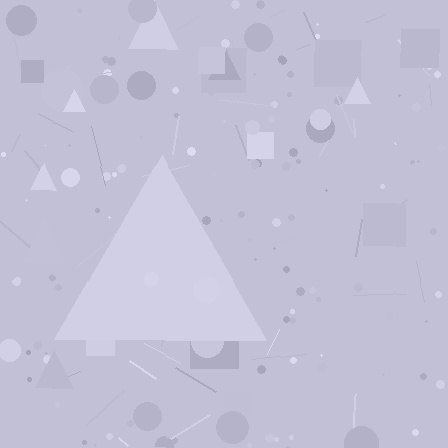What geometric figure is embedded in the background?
A triangle is embedded in the background.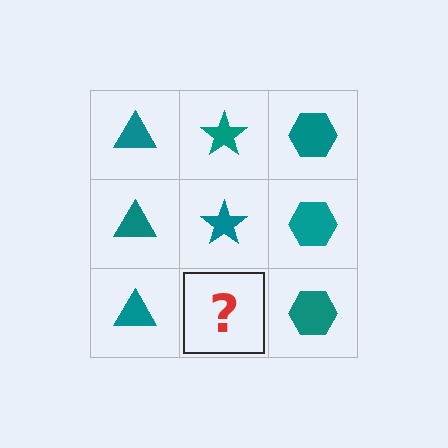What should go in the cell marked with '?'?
The missing cell should contain a teal star.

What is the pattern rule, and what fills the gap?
The rule is that each column has a consistent shape. The gap should be filled with a teal star.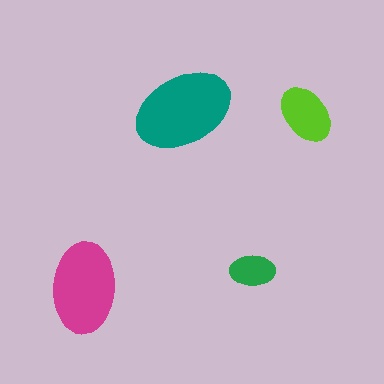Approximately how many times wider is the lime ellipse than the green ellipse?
About 1.5 times wider.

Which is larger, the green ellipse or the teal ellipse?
The teal one.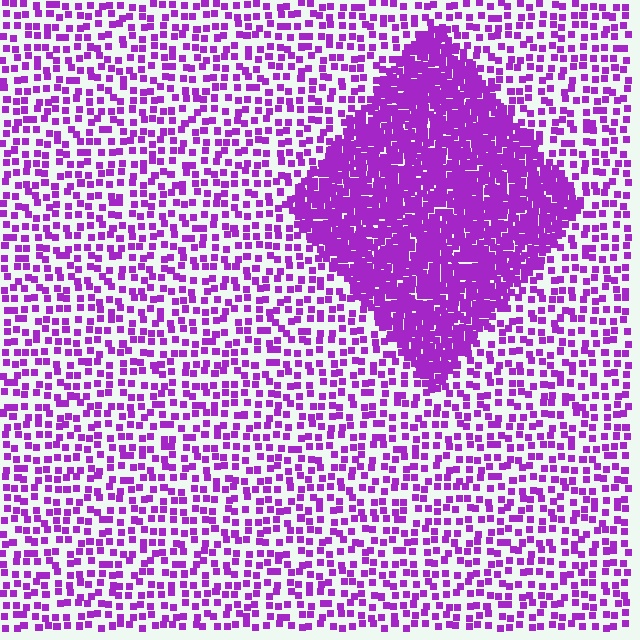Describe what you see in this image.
The image contains small purple elements arranged at two different densities. A diamond-shaped region is visible where the elements are more densely packed than the surrounding area.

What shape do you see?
I see a diamond.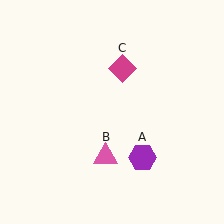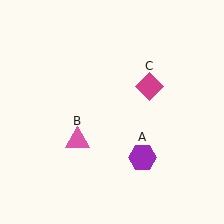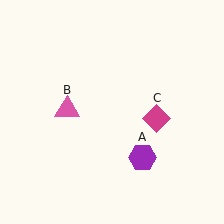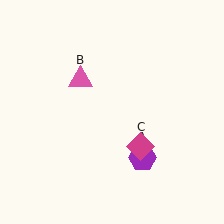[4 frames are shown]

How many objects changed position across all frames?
2 objects changed position: pink triangle (object B), magenta diamond (object C).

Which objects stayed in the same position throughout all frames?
Purple hexagon (object A) remained stationary.